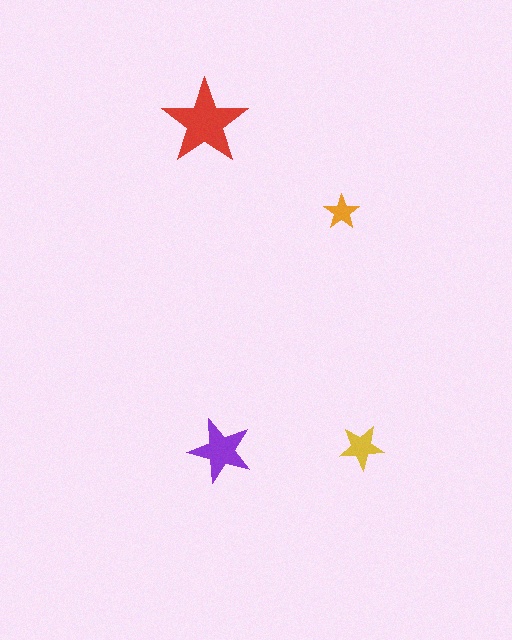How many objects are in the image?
There are 4 objects in the image.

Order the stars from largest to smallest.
the red one, the purple one, the yellow one, the orange one.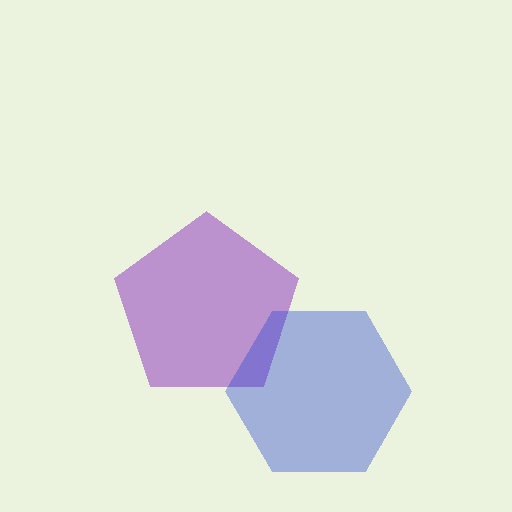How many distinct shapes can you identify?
There are 2 distinct shapes: a purple pentagon, a blue hexagon.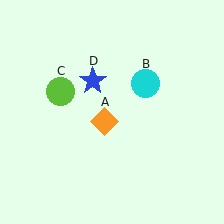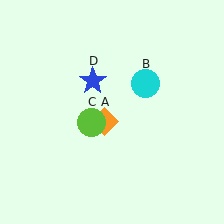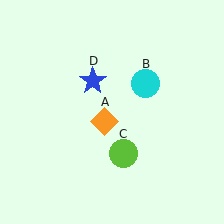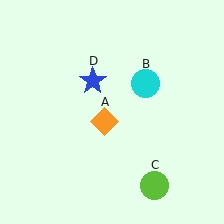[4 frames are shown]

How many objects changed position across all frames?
1 object changed position: lime circle (object C).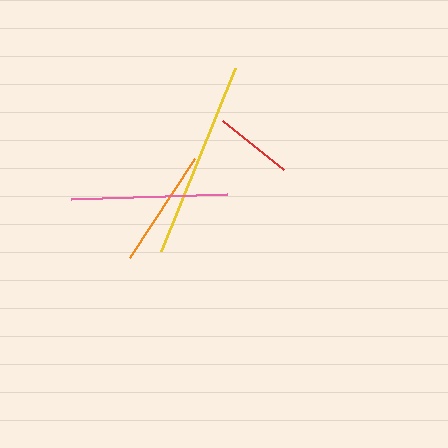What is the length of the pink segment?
The pink segment is approximately 155 pixels long.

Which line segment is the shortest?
The red line is the shortest at approximately 79 pixels.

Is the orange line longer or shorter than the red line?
The orange line is longer than the red line.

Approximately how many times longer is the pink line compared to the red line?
The pink line is approximately 2.0 times the length of the red line.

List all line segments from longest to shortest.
From longest to shortest: yellow, pink, orange, red.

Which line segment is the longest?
The yellow line is the longest at approximately 197 pixels.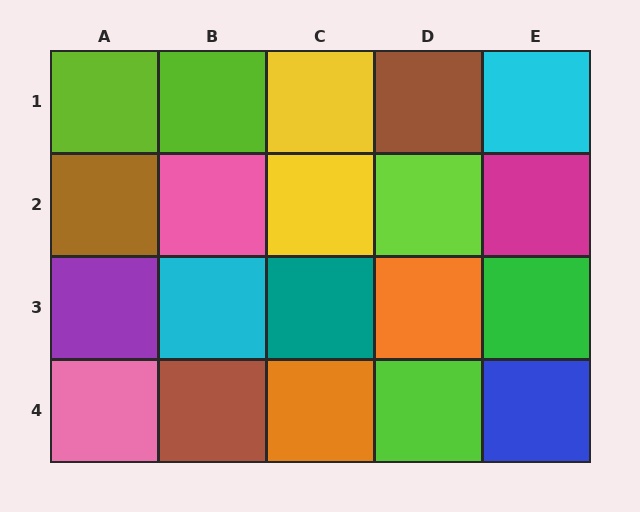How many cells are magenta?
1 cell is magenta.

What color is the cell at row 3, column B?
Cyan.